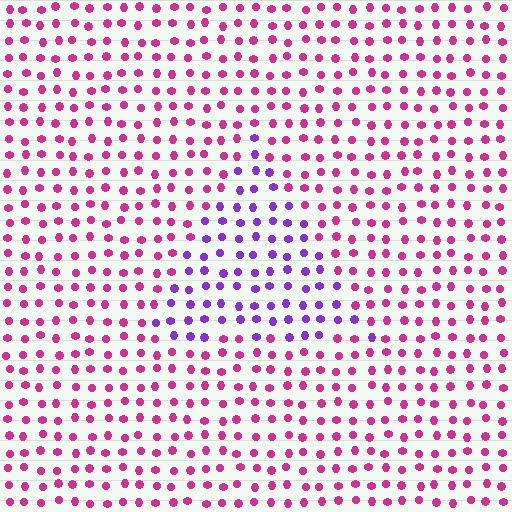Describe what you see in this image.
The image is filled with small magenta elements in a uniform arrangement. A triangle-shaped region is visible where the elements are tinted to a slightly different hue, forming a subtle color boundary.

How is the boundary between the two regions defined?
The boundary is defined purely by a slight shift in hue (about 49 degrees). Spacing, size, and orientation are identical on both sides.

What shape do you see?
I see a triangle.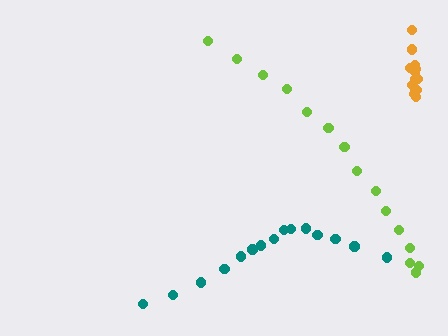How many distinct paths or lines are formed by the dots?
There are 3 distinct paths.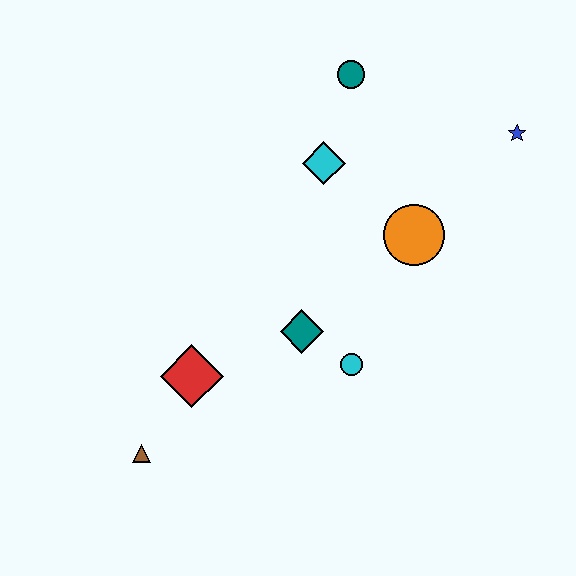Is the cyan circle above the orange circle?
No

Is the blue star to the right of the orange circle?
Yes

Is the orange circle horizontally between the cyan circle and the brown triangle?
No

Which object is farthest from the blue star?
The brown triangle is farthest from the blue star.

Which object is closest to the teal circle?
The cyan diamond is closest to the teal circle.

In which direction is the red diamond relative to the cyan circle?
The red diamond is to the left of the cyan circle.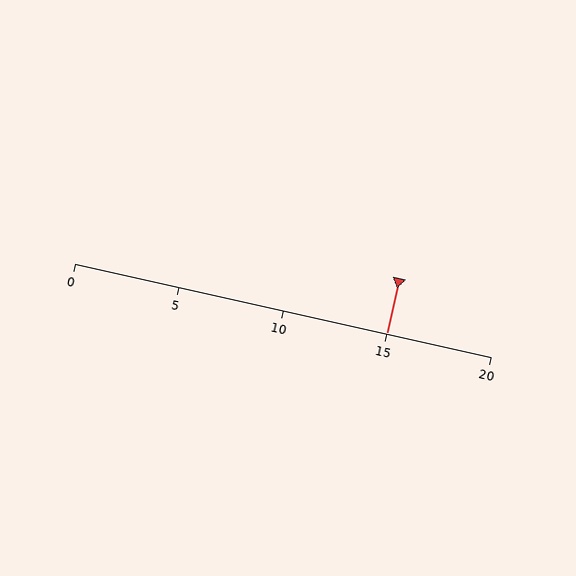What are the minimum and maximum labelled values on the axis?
The axis runs from 0 to 20.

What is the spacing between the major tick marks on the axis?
The major ticks are spaced 5 apart.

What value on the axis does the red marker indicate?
The marker indicates approximately 15.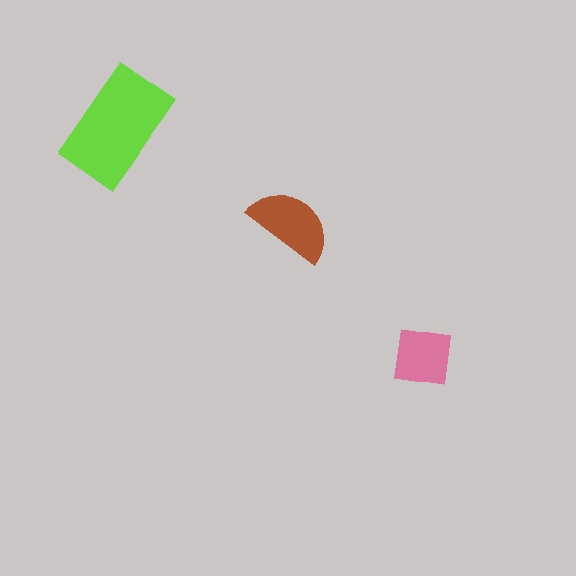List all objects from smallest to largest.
The pink square, the brown semicircle, the lime rectangle.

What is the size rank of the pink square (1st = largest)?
3rd.